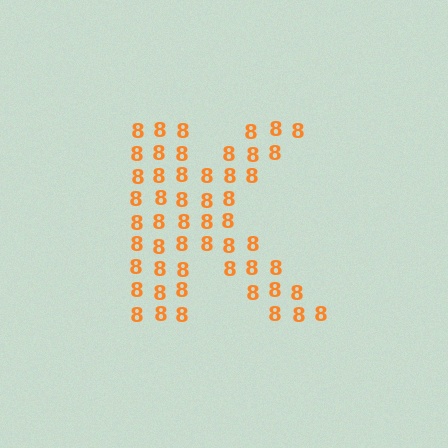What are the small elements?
The small elements are digit 8's.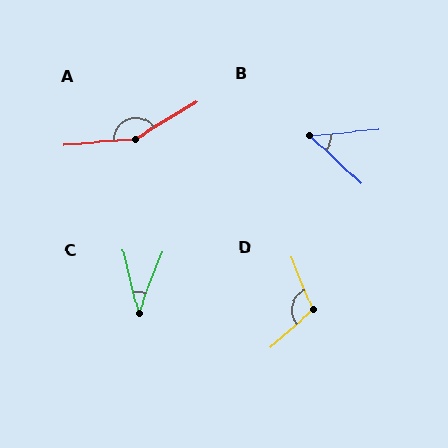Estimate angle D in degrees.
Approximately 110 degrees.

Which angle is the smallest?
C, at approximately 35 degrees.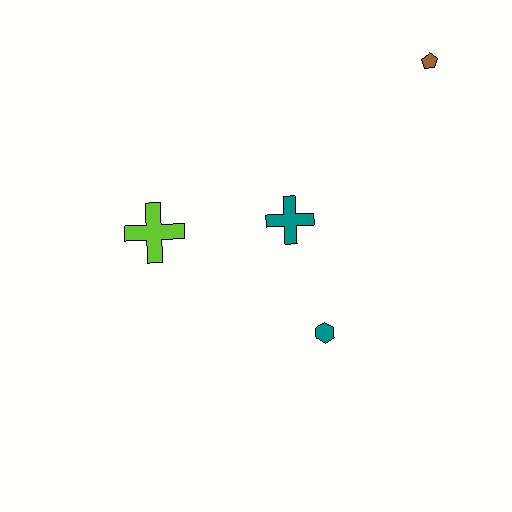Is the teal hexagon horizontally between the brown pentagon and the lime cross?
Yes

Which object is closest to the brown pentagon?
The teal cross is closest to the brown pentagon.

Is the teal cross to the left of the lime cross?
No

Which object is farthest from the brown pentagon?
The lime cross is farthest from the brown pentagon.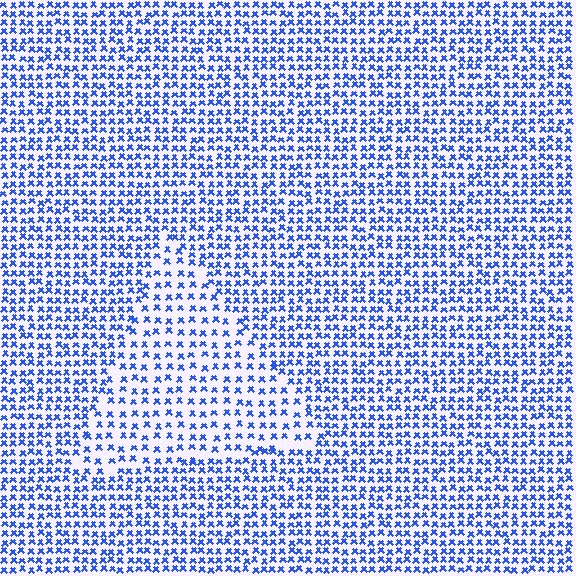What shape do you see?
I see a triangle.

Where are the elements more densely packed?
The elements are more densely packed outside the triangle boundary.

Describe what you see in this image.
The image contains small blue elements arranged at two different densities. A triangle-shaped region is visible where the elements are less densely packed than the surrounding area.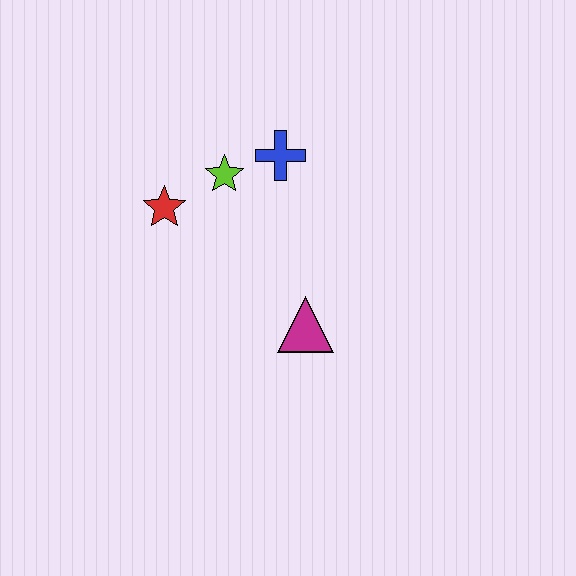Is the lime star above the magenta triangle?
Yes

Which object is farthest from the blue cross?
The magenta triangle is farthest from the blue cross.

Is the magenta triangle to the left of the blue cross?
No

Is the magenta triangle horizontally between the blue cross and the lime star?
No